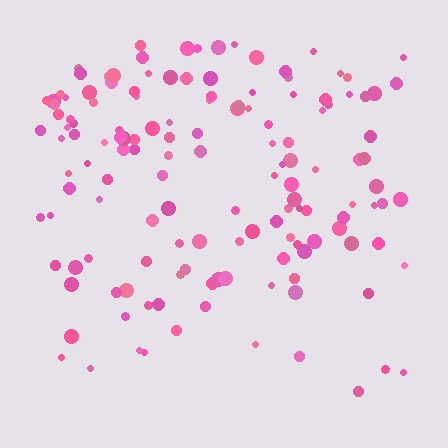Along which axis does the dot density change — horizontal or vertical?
Vertical.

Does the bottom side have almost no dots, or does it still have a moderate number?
Still a moderate number, just noticeably fewer than the top.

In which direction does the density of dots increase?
From bottom to top, with the top side densest.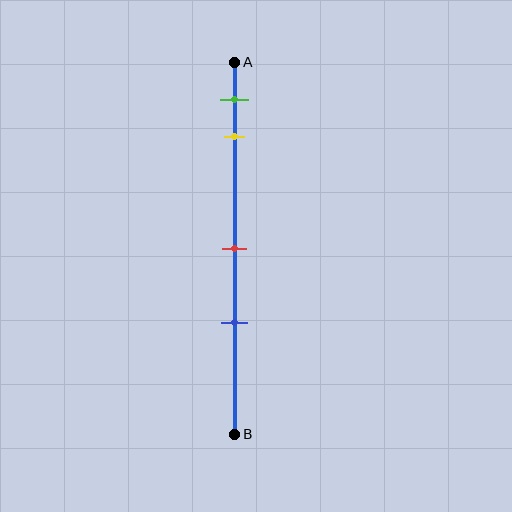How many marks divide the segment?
There are 4 marks dividing the segment.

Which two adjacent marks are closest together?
The green and yellow marks are the closest adjacent pair.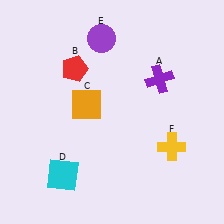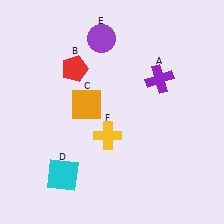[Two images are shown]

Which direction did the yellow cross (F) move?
The yellow cross (F) moved left.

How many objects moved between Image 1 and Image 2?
1 object moved between the two images.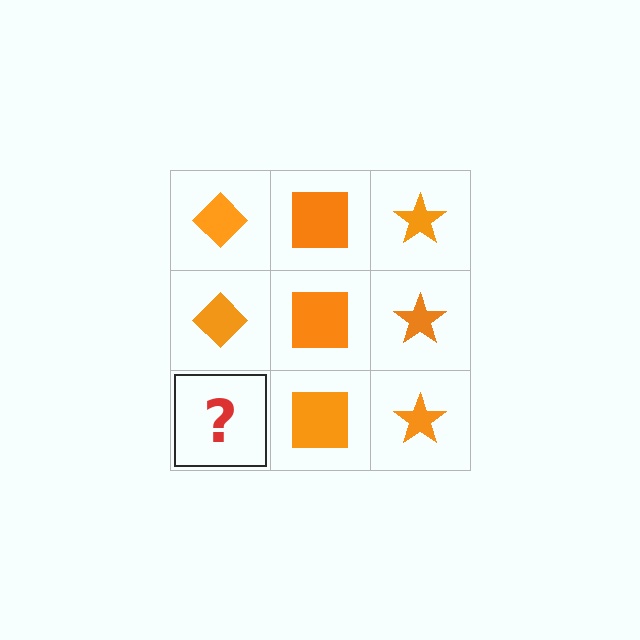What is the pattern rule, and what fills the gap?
The rule is that each column has a consistent shape. The gap should be filled with an orange diamond.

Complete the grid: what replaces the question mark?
The question mark should be replaced with an orange diamond.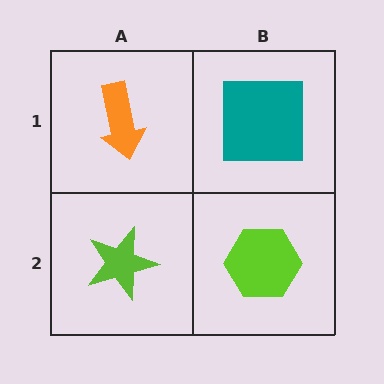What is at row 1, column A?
An orange arrow.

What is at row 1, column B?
A teal square.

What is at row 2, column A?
A lime star.